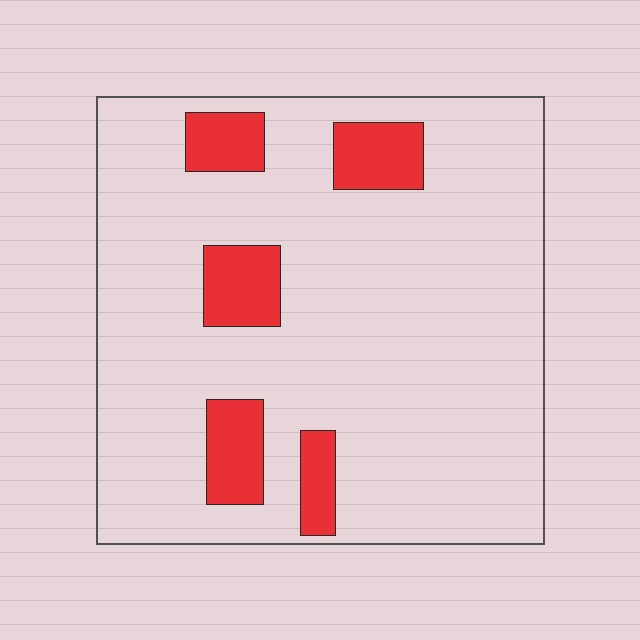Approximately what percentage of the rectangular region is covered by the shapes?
Approximately 15%.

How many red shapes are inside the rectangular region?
5.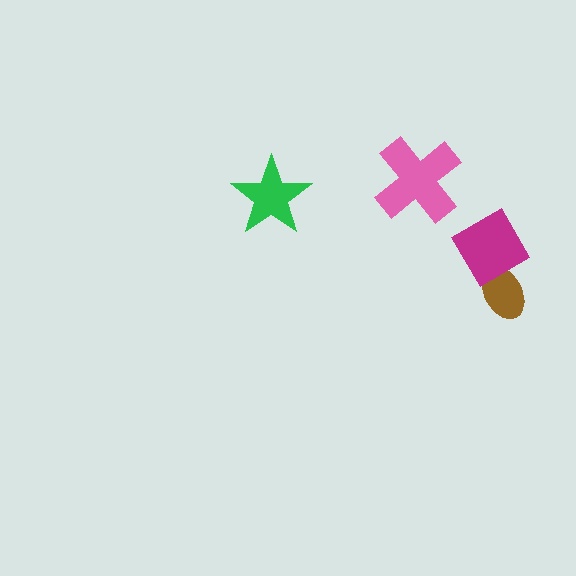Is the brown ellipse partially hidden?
Yes, it is partially covered by another shape.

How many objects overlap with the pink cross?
0 objects overlap with the pink cross.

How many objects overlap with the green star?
0 objects overlap with the green star.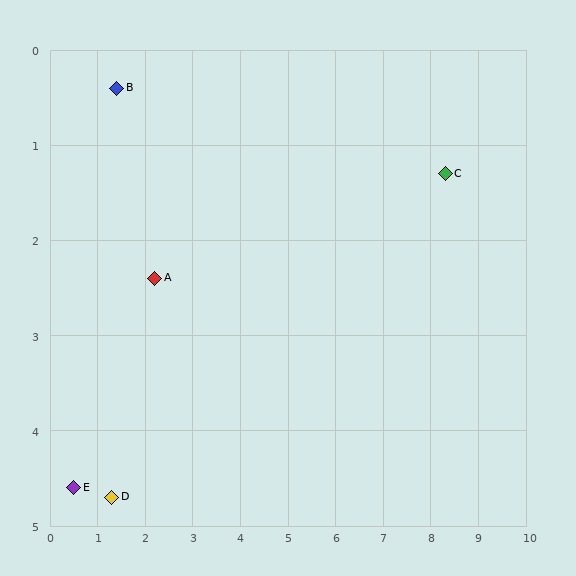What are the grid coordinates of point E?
Point E is at approximately (0.5, 4.6).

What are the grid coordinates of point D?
Point D is at approximately (1.3, 4.7).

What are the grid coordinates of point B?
Point B is at approximately (1.4, 0.4).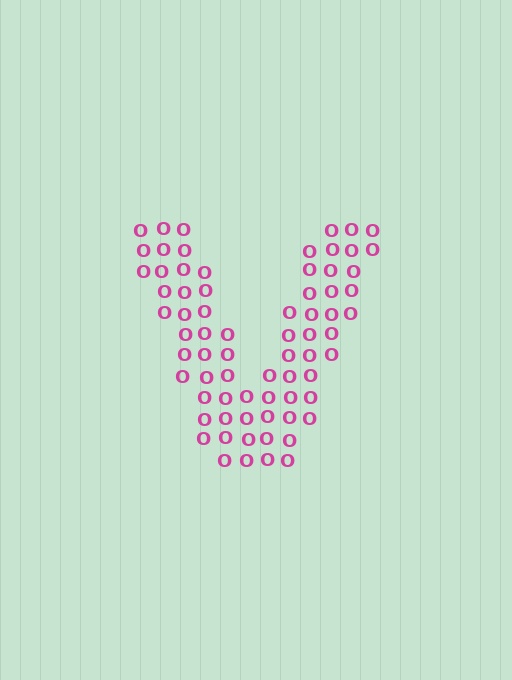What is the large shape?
The large shape is the letter V.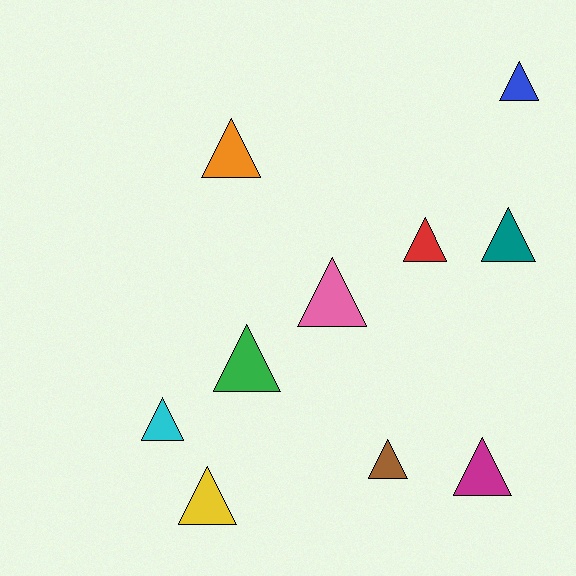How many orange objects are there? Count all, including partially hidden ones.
There is 1 orange object.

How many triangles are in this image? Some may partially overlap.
There are 10 triangles.